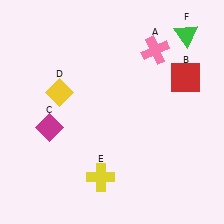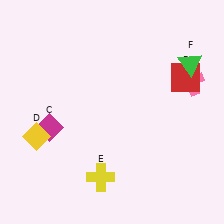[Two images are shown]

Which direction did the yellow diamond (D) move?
The yellow diamond (D) moved down.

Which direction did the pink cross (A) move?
The pink cross (A) moved right.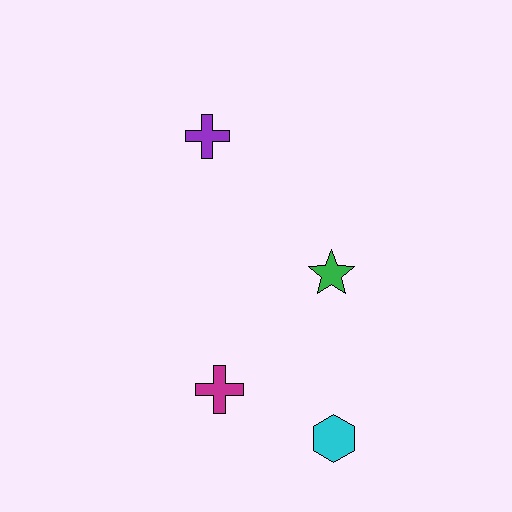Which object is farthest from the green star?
The purple cross is farthest from the green star.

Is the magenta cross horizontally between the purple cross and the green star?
Yes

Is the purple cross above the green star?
Yes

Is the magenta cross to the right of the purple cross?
Yes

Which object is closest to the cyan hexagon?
The magenta cross is closest to the cyan hexagon.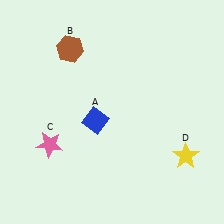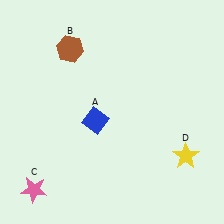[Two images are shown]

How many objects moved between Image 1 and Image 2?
1 object moved between the two images.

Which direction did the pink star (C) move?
The pink star (C) moved down.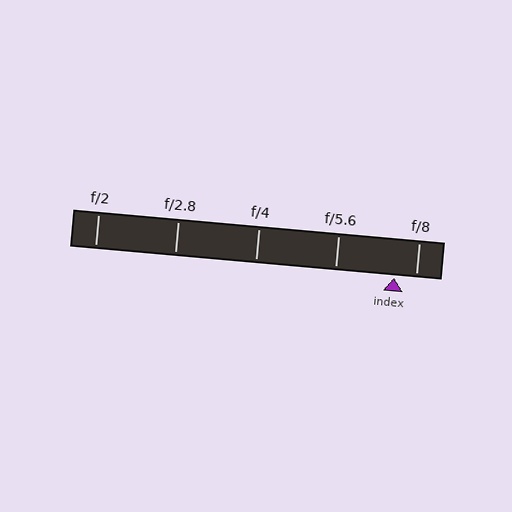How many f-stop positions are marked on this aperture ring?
There are 5 f-stop positions marked.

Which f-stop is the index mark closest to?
The index mark is closest to f/8.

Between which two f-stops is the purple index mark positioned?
The index mark is between f/5.6 and f/8.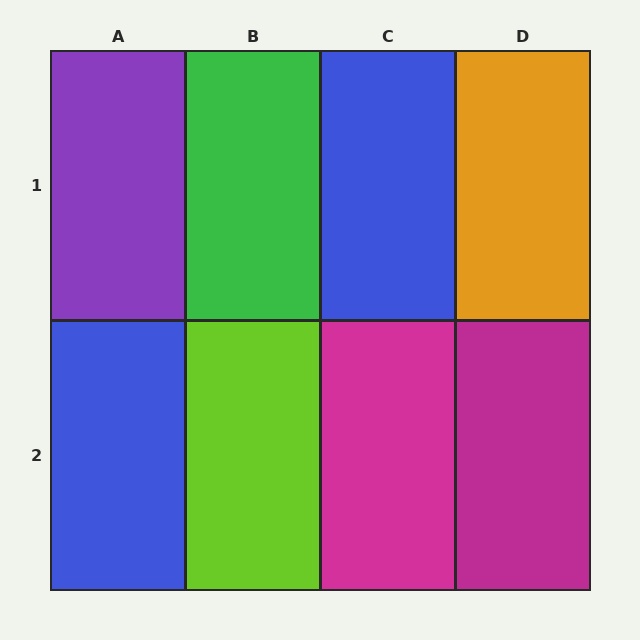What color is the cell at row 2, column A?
Blue.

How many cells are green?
1 cell is green.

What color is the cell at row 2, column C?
Magenta.